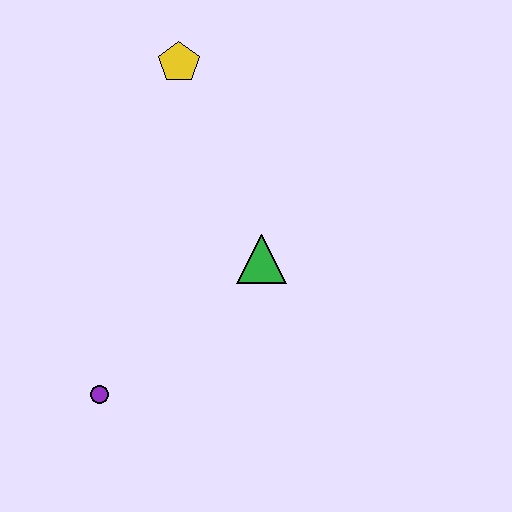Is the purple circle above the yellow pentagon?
No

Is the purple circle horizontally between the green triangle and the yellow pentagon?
No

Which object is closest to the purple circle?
The green triangle is closest to the purple circle.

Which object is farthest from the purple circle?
The yellow pentagon is farthest from the purple circle.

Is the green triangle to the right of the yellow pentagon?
Yes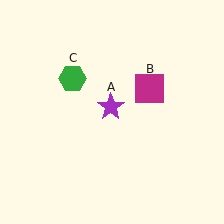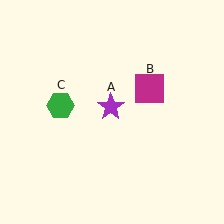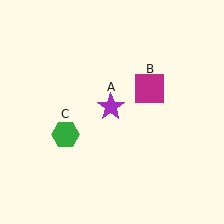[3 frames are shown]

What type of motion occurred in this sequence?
The green hexagon (object C) rotated counterclockwise around the center of the scene.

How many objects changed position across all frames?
1 object changed position: green hexagon (object C).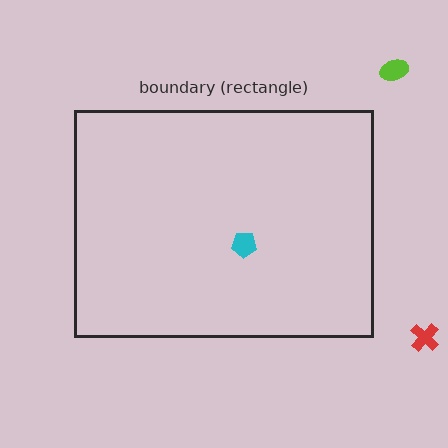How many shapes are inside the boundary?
1 inside, 2 outside.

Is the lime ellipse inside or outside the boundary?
Outside.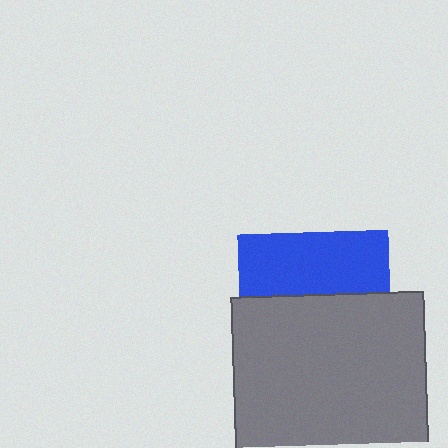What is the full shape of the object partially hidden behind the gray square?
The partially hidden object is a blue square.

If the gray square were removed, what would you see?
You would see the complete blue square.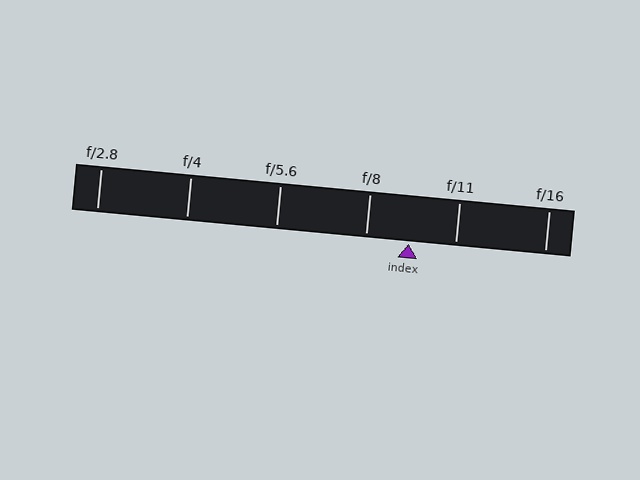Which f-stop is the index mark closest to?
The index mark is closest to f/8.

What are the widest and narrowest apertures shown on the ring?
The widest aperture shown is f/2.8 and the narrowest is f/16.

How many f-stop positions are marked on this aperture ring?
There are 6 f-stop positions marked.